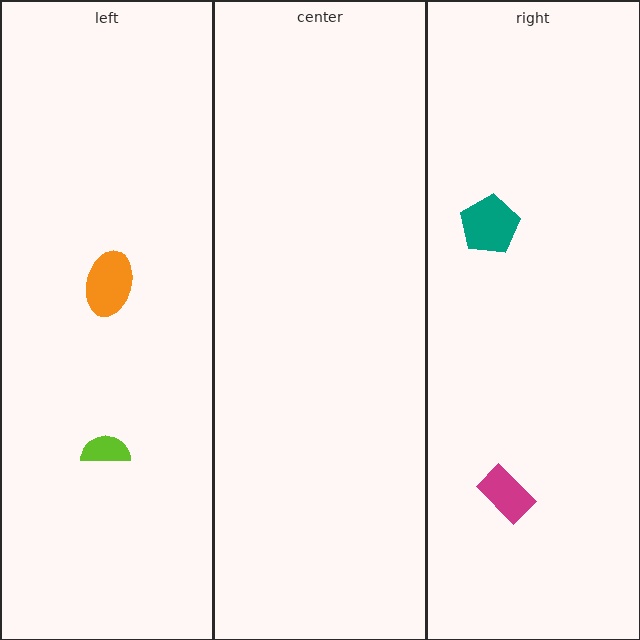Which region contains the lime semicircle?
The left region.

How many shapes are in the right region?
2.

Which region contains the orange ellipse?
The left region.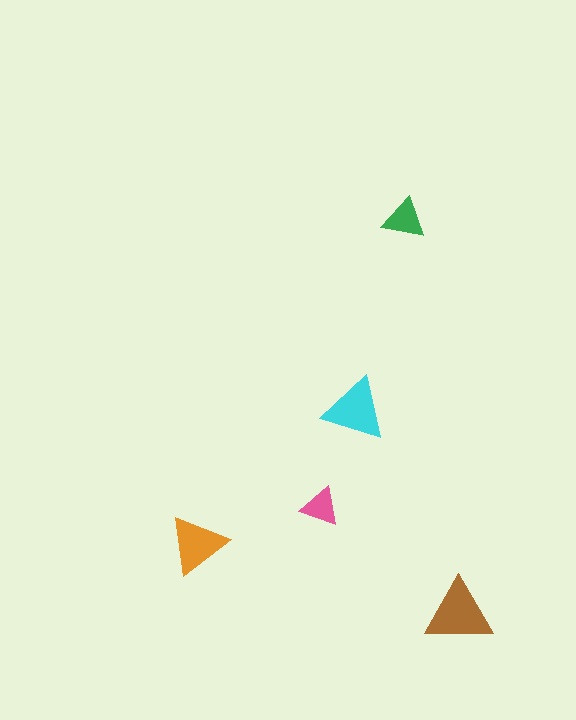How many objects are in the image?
There are 5 objects in the image.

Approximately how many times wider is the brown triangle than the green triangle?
About 1.5 times wider.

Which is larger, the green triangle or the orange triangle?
The orange one.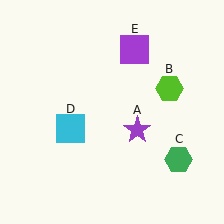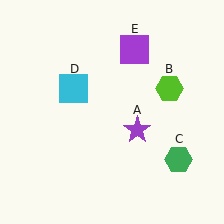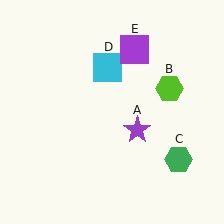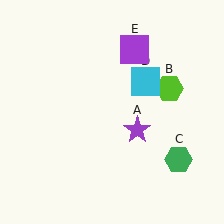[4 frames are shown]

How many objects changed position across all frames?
1 object changed position: cyan square (object D).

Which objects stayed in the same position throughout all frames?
Purple star (object A) and lime hexagon (object B) and green hexagon (object C) and purple square (object E) remained stationary.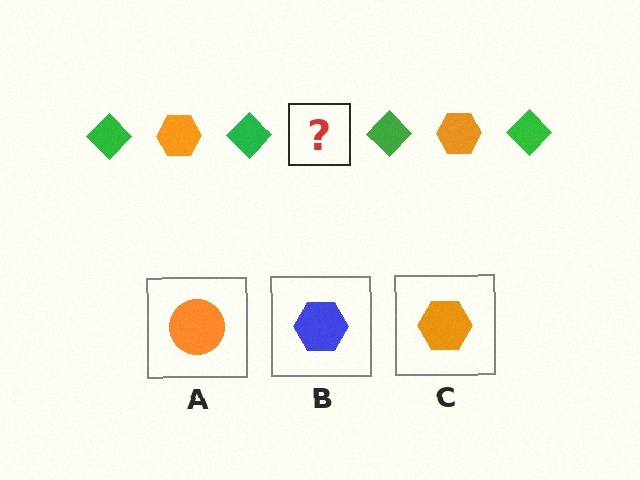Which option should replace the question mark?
Option C.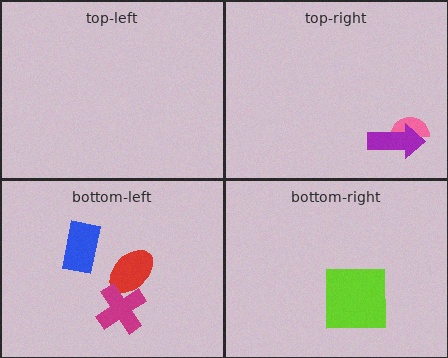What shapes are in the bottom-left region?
The red ellipse, the blue rectangle, the magenta cross.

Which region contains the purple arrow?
The top-right region.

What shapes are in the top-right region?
The pink semicircle, the purple arrow.